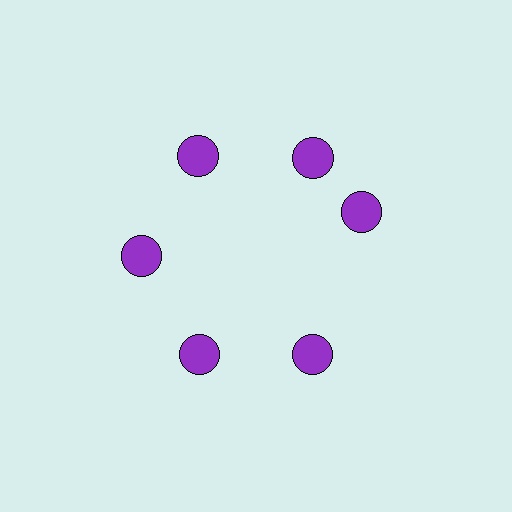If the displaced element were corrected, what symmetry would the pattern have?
It would have 6-fold rotational symmetry — the pattern would map onto itself every 60 degrees.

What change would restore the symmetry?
The symmetry would be restored by rotating it back into even spacing with its neighbors so that all 6 circles sit at equal angles and equal distance from the center.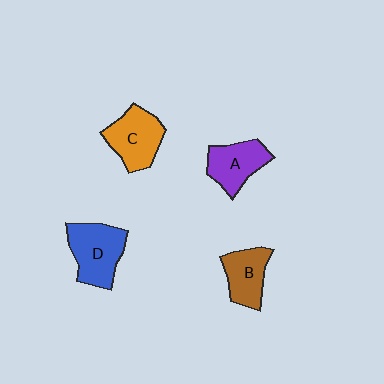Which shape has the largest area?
Shape D (blue).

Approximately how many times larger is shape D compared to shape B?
Approximately 1.3 times.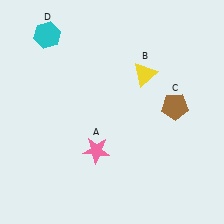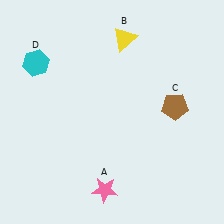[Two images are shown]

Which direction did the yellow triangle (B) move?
The yellow triangle (B) moved up.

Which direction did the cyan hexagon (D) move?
The cyan hexagon (D) moved down.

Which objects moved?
The objects that moved are: the pink star (A), the yellow triangle (B), the cyan hexagon (D).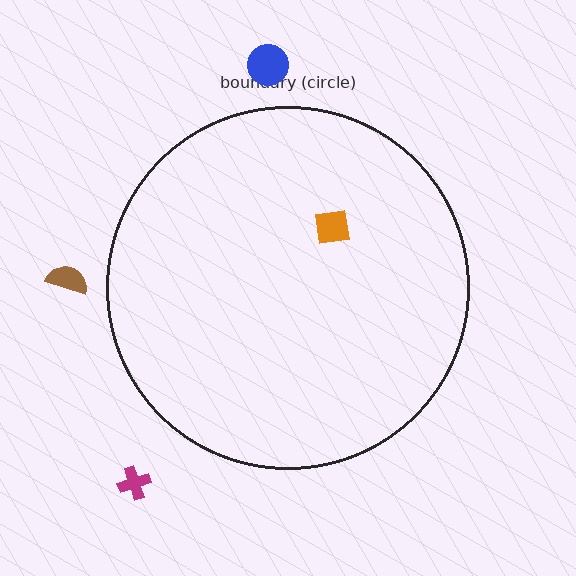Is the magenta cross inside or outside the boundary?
Outside.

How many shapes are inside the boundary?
1 inside, 3 outside.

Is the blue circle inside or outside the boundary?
Outside.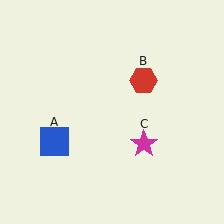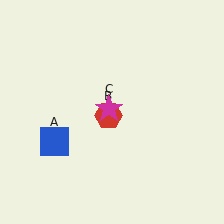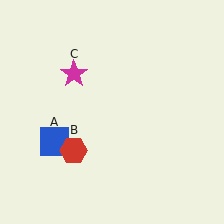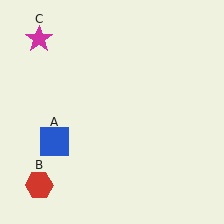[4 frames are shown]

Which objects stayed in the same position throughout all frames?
Blue square (object A) remained stationary.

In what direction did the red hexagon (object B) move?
The red hexagon (object B) moved down and to the left.